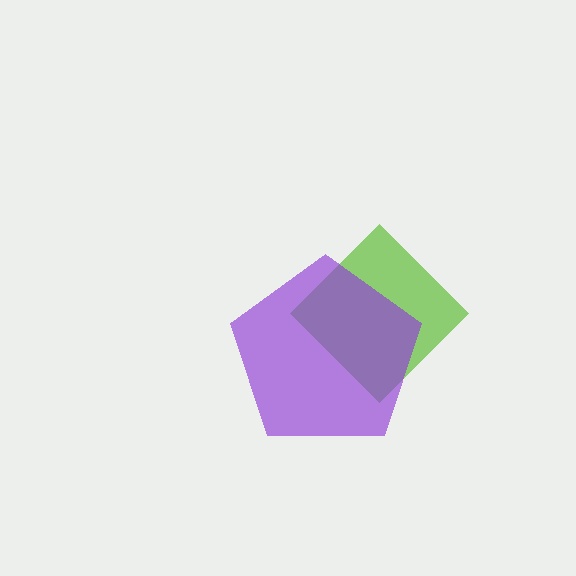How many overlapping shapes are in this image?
There are 2 overlapping shapes in the image.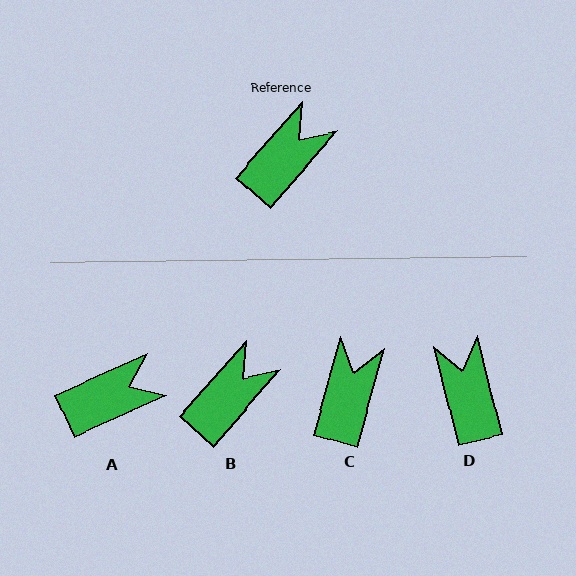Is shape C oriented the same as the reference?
No, it is off by about 26 degrees.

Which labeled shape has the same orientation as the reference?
B.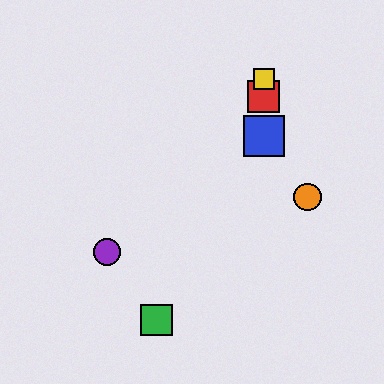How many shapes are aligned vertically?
3 shapes (the red square, the blue square, the yellow square) are aligned vertically.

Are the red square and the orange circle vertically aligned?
No, the red square is at x≈264 and the orange circle is at x≈308.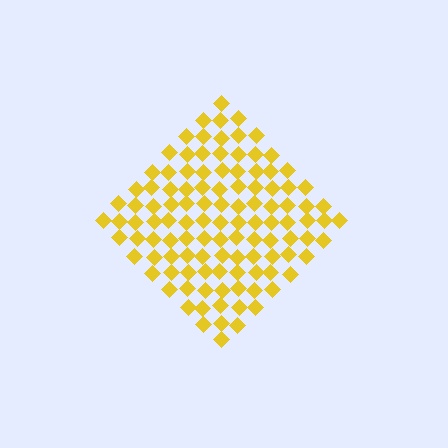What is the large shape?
The large shape is a diamond.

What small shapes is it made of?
It is made of small diamonds.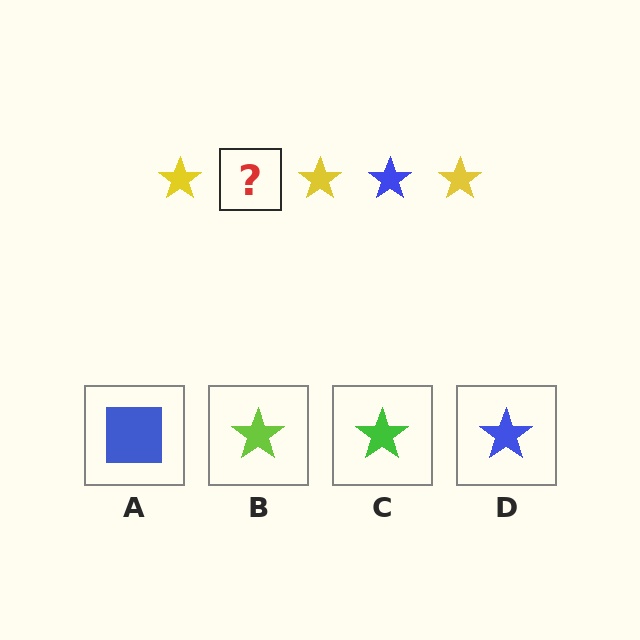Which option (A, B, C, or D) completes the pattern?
D.